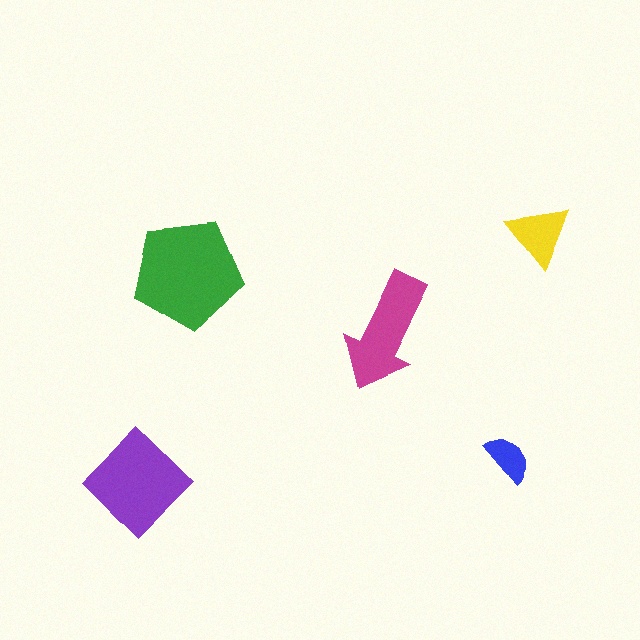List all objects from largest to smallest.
The green pentagon, the purple diamond, the magenta arrow, the yellow triangle, the blue semicircle.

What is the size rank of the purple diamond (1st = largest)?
2nd.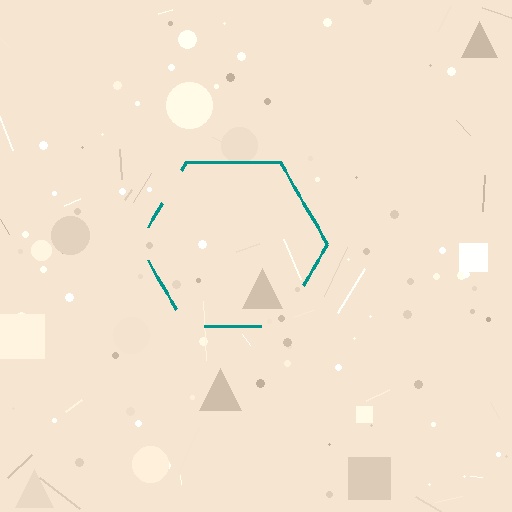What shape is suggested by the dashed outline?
The dashed outline suggests a hexagon.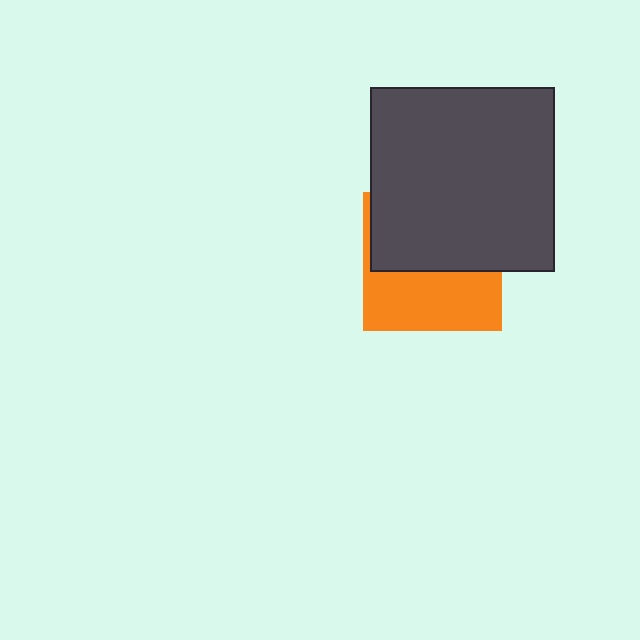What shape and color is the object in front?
The object in front is a dark gray square.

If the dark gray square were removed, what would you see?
You would see the complete orange square.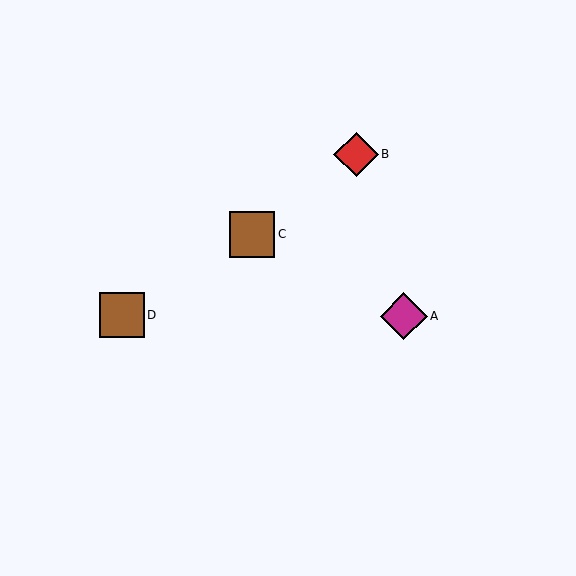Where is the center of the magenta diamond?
The center of the magenta diamond is at (404, 316).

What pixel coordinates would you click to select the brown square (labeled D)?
Click at (122, 315) to select the brown square D.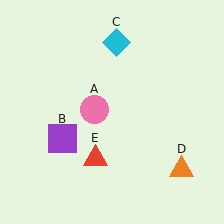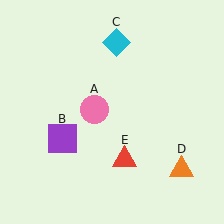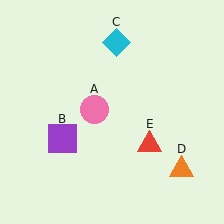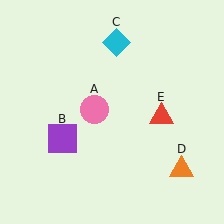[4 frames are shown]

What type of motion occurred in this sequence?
The red triangle (object E) rotated counterclockwise around the center of the scene.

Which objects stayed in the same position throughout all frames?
Pink circle (object A) and purple square (object B) and cyan diamond (object C) and orange triangle (object D) remained stationary.